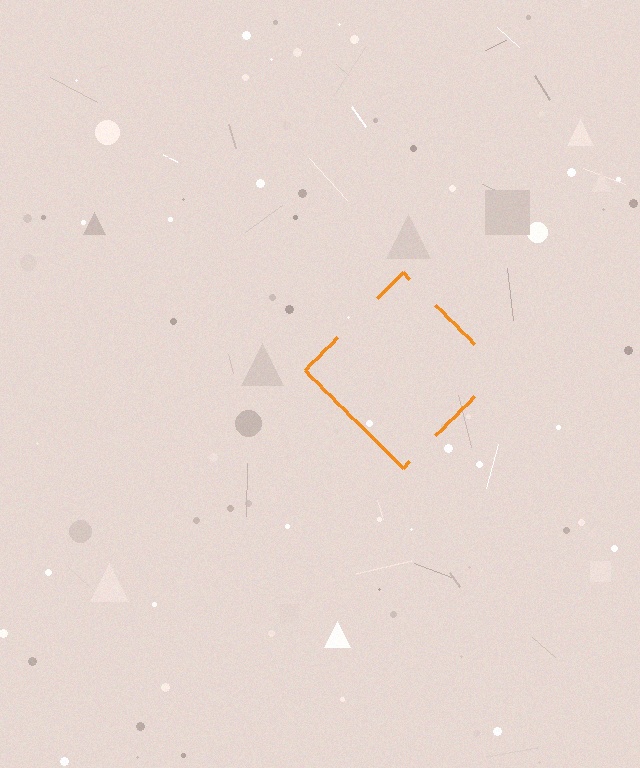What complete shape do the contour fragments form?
The contour fragments form a diamond.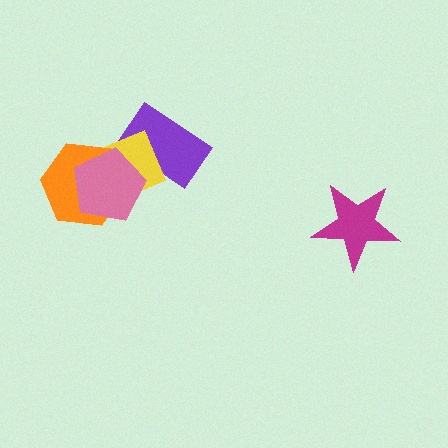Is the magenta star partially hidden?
No, no other shape covers it.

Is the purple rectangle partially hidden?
Yes, it is partially covered by another shape.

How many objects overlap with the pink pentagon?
3 objects overlap with the pink pentagon.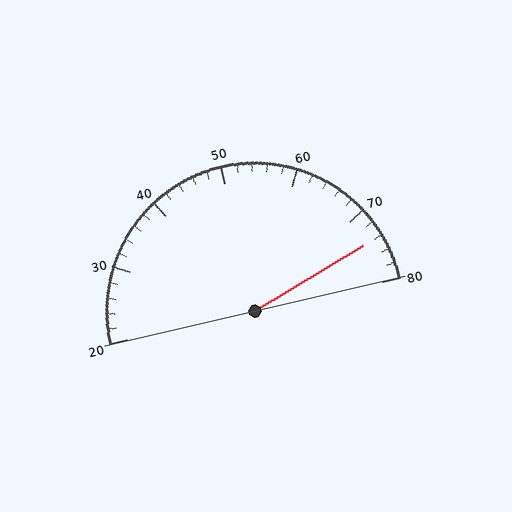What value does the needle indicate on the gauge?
The needle indicates approximately 74.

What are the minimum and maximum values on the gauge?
The gauge ranges from 20 to 80.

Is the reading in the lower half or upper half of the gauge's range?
The reading is in the upper half of the range (20 to 80).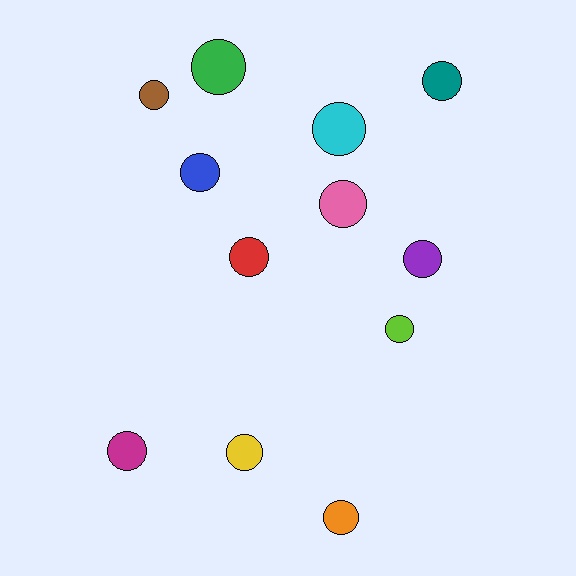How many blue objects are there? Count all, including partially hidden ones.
There is 1 blue object.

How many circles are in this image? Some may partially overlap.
There are 12 circles.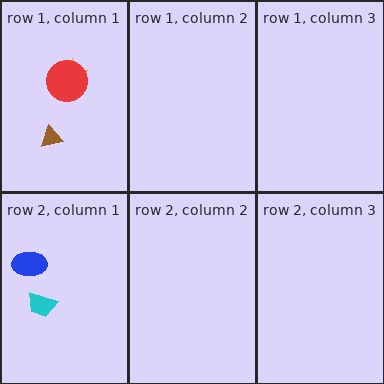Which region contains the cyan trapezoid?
The row 2, column 1 region.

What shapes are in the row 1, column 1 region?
The orange star, the brown triangle, the red circle.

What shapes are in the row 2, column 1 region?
The cyan trapezoid, the blue ellipse.